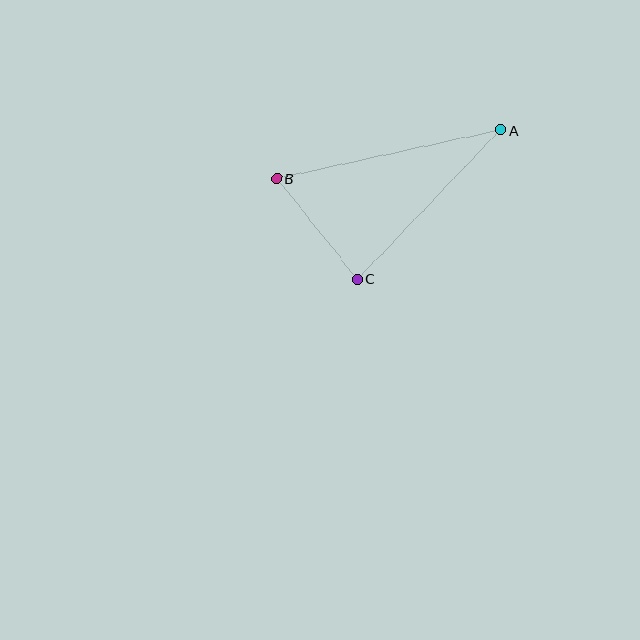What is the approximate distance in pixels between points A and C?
The distance between A and C is approximately 207 pixels.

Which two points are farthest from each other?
Points A and B are farthest from each other.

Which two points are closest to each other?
Points B and C are closest to each other.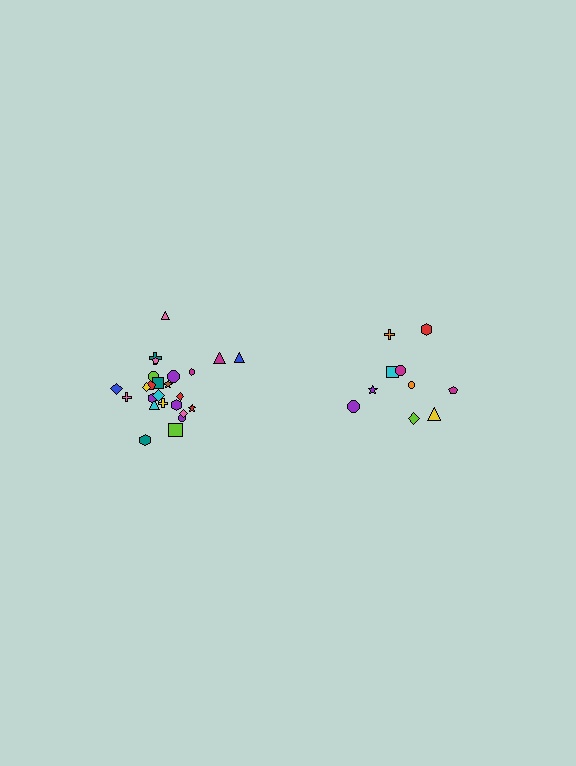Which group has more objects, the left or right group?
The left group.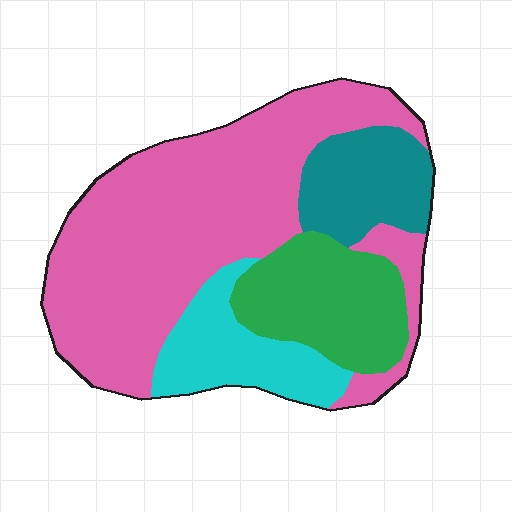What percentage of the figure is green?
Green covers roughly 20% of the figure.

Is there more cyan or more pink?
Pink.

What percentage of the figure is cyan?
Cyan takes up about one eighth (1/8) of the figure.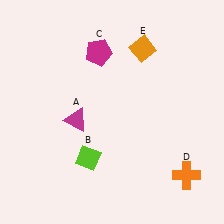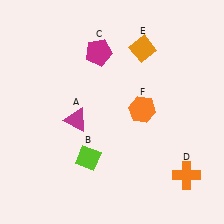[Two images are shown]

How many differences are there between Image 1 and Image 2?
There is 1 difference between the two images.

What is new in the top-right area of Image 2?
An orange hexagon (F) was added in the top-right area of Image 2.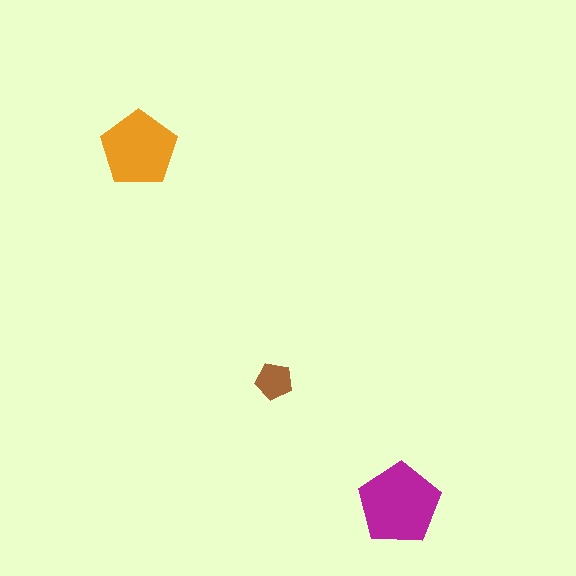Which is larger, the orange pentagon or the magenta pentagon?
The magenta one.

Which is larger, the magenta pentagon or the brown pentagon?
The magenta one.